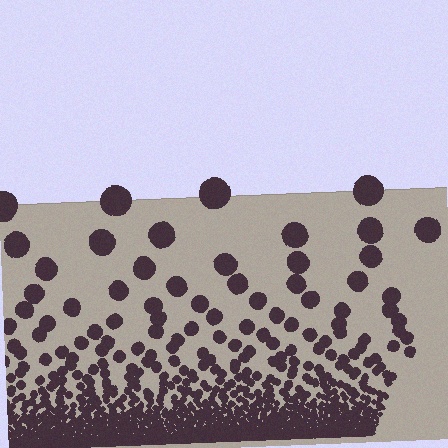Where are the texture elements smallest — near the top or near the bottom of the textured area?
Near the bottom.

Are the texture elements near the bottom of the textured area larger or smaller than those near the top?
Smaller. The gradient is inverted — elements near the bottom are smaller and denser.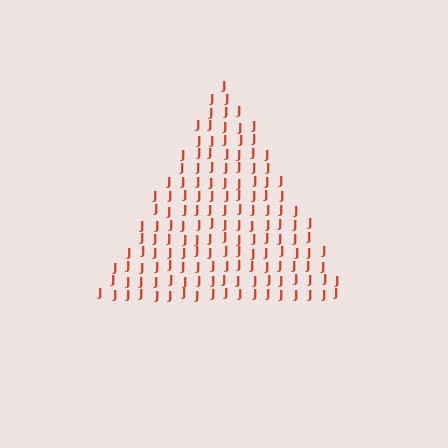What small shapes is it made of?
It is made of small letter J's.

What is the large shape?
The large shape is a triangle.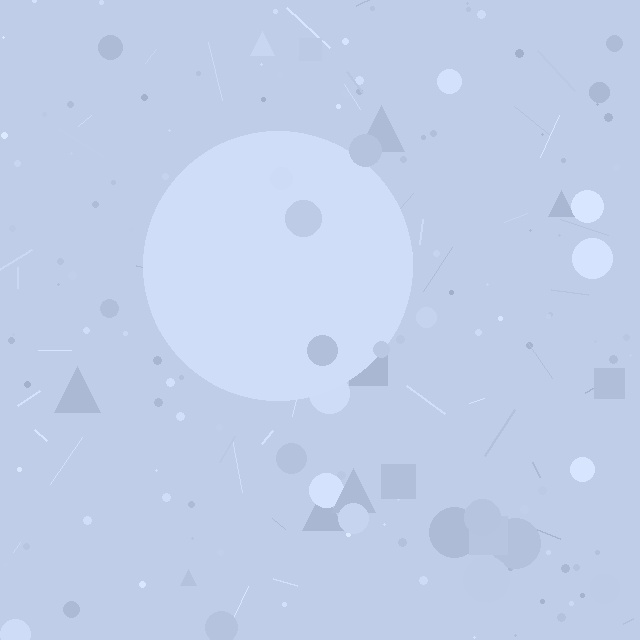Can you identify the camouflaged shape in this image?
The camouflaged shape is a circle.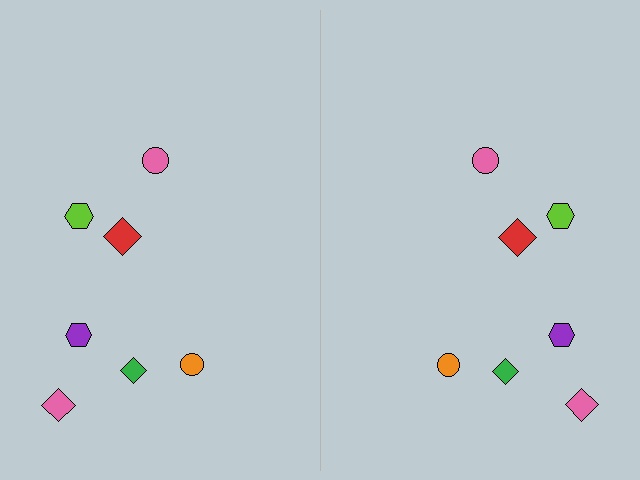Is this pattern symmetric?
Yes, this pattern has bilateral (reflection) symmetry.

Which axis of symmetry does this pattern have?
The pattern has a vertical axis of symmetry running through the center of the image.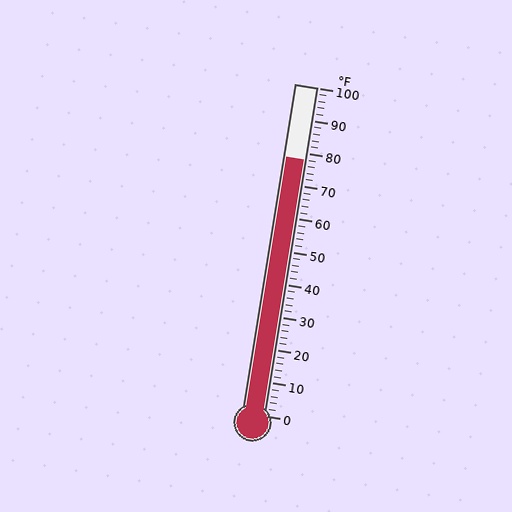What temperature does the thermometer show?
The thermometer shows approximately 78°F.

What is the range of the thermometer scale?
The thermometer scale ranges from 0°F to 100°F.